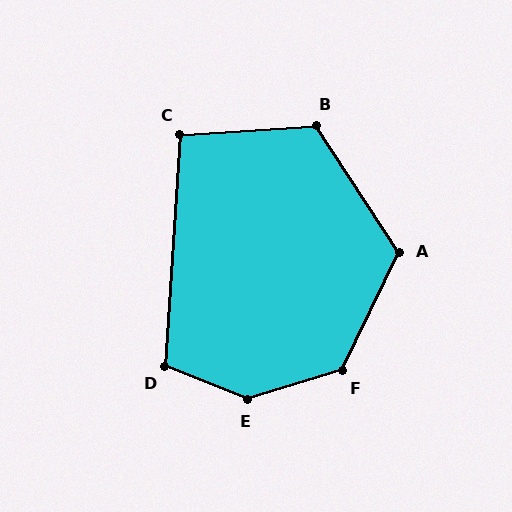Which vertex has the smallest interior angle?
C, at approximately 97 degrees.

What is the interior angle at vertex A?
Approximately 121 degrees (obtuse).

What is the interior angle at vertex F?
Approximately 133 degrees (obtuse).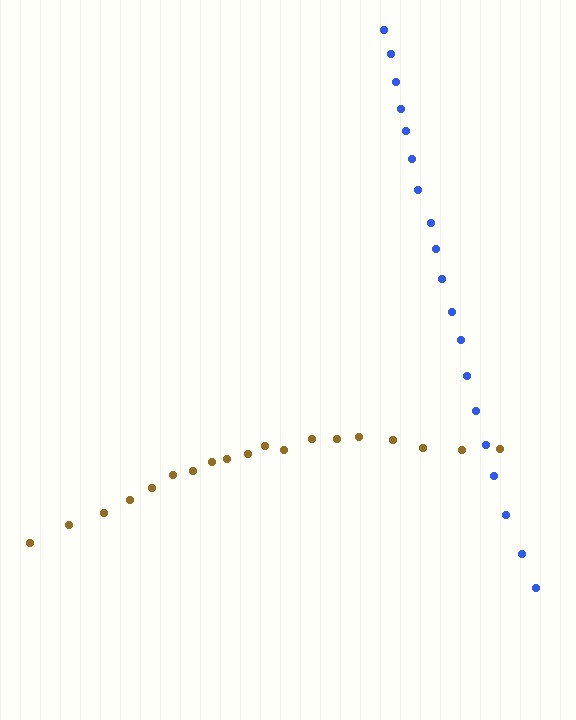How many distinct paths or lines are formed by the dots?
There are 2 distinct paths.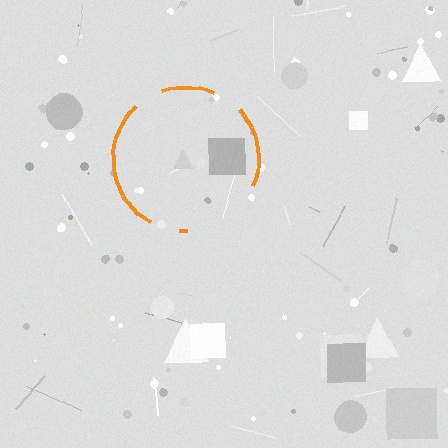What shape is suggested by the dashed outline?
The dashed outline suggests a circle.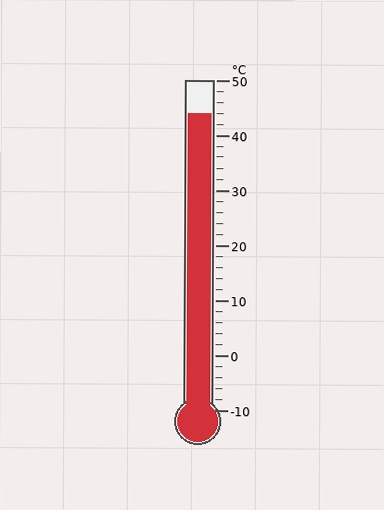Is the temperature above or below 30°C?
The temperature is above 30°C.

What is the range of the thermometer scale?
The thermometer scale ranges from -10°C to 50°C.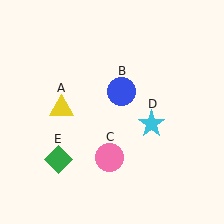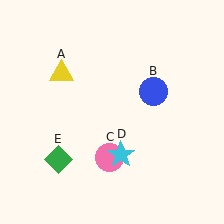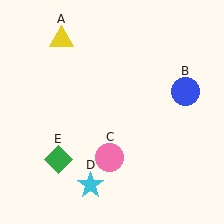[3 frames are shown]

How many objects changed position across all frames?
3 objects changed position: yellow triangle (object A), blue circle (object B), cyan star (object D).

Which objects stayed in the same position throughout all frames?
Pink circle (object C) and green diamond (object E) remained stationary.